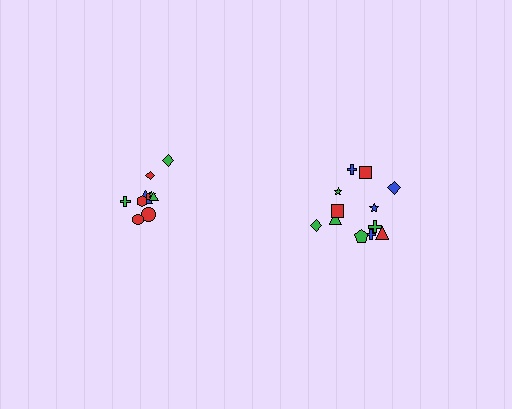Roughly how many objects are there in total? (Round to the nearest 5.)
Roughly 20 objects in total.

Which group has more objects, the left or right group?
The right group.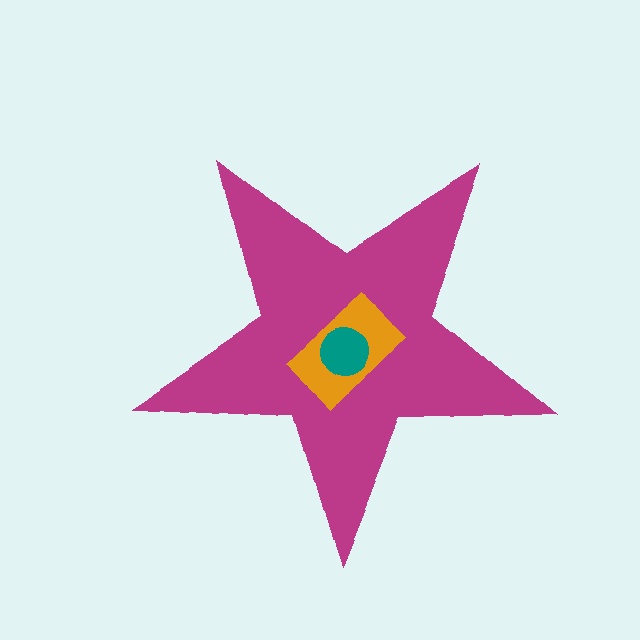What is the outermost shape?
The magenta star.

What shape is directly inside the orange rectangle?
The teal circle.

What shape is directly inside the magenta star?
The orange rectangle.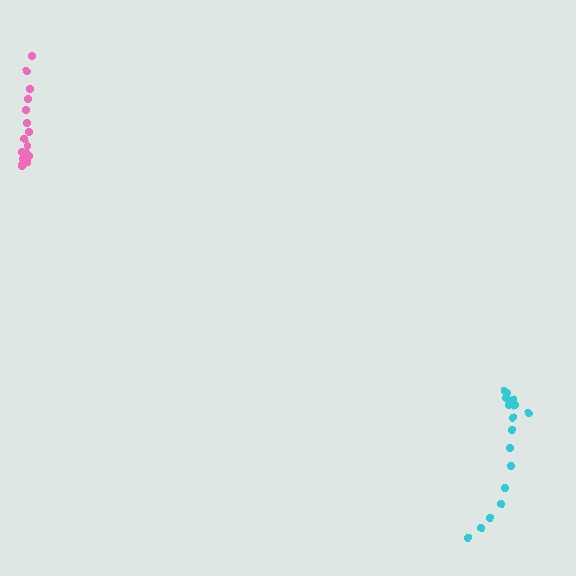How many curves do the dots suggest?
There are 2 distinct paths.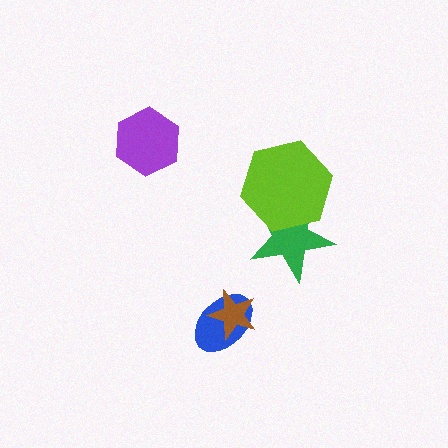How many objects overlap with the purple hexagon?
0 objects overlap with the purple hexagon.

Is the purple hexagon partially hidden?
No, no other shape covers it.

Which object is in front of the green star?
The lime hexagon is in front of the green star.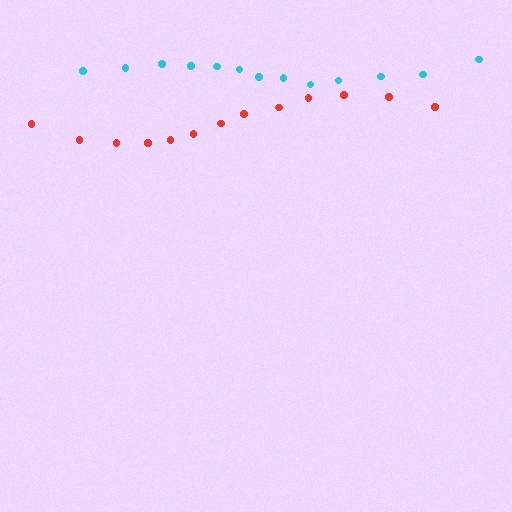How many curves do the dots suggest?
There are 2 distinct paths.